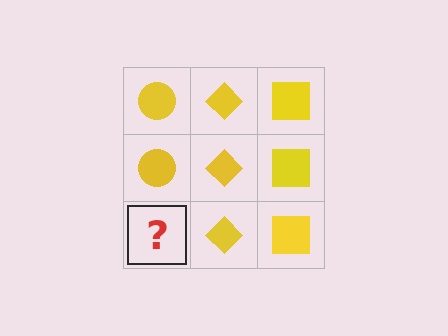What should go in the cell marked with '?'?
The missing cell should contain a yellow circle.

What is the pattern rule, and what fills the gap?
The rule is that each column has a consistent shape. The gap should be filled with a yellow circle.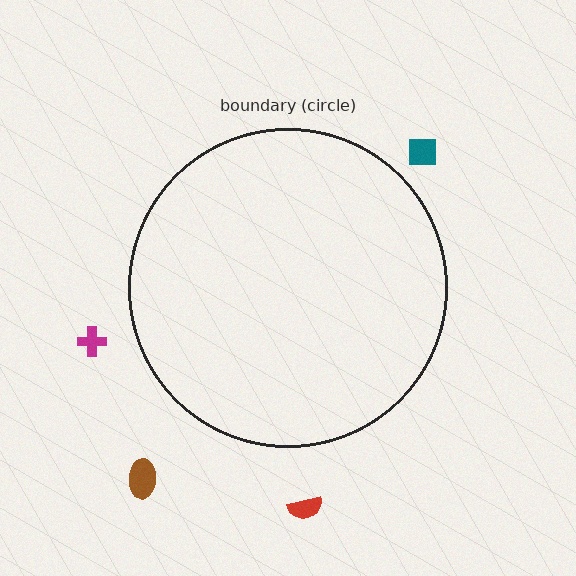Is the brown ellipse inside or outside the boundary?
Outside.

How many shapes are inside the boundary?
0 inside, 4 outside.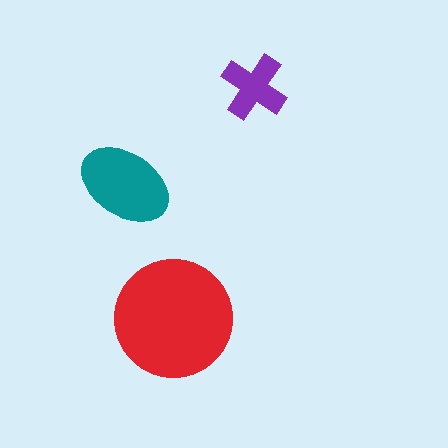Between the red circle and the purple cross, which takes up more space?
The red circle.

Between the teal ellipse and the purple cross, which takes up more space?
The teal ellipse.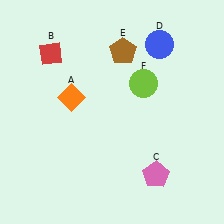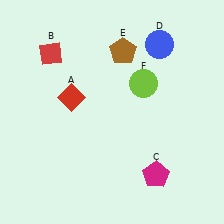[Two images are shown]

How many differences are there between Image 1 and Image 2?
There are 2 differences between the two images.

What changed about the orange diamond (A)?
In Image 1, A is orange. In Image 2, it changed to red.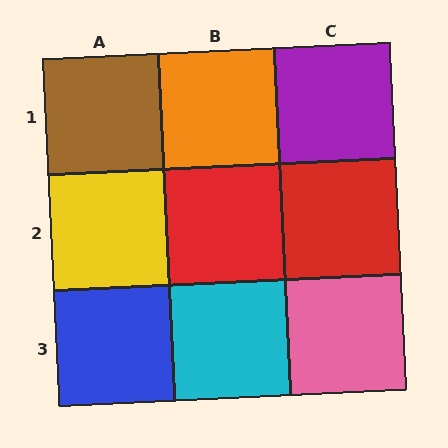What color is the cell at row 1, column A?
Brown.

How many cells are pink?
1 cell is pink.